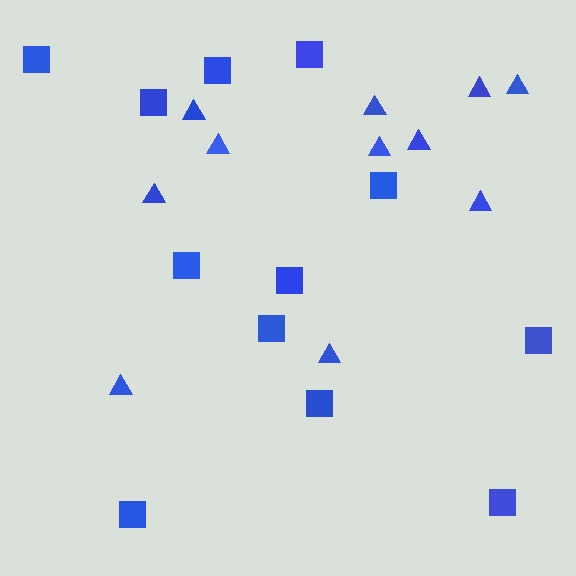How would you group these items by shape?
There are 2 groups: one group of triangles (11) and one group of squares (12).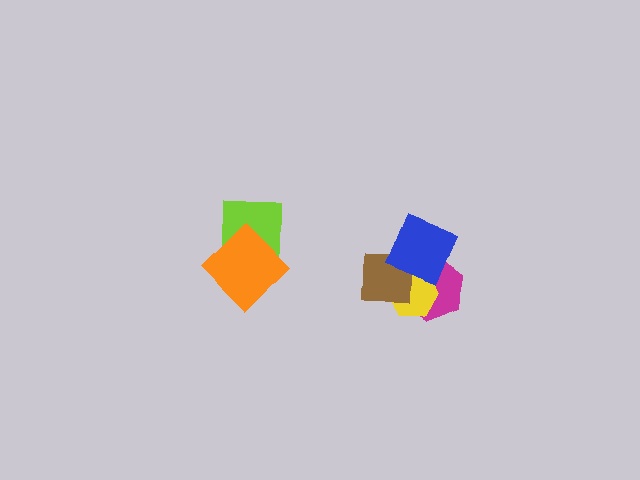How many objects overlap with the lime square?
1 object overlaps with the lime square.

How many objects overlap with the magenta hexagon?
3 objects overlap with the magenta hexagon.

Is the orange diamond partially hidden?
No, no other shape covers it.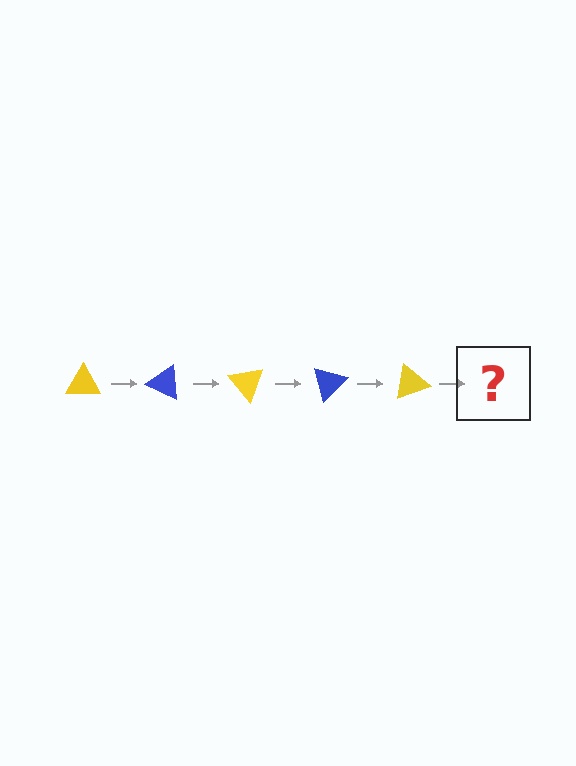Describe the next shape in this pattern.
It should be a blue triangle, rotated 125 degrees from the start.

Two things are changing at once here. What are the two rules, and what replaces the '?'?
The two rules are that it rotates 25 degrees each step and the color cycles through yellow and blue. The '?' should be a blue triangle, rotated 125 degrees from the start.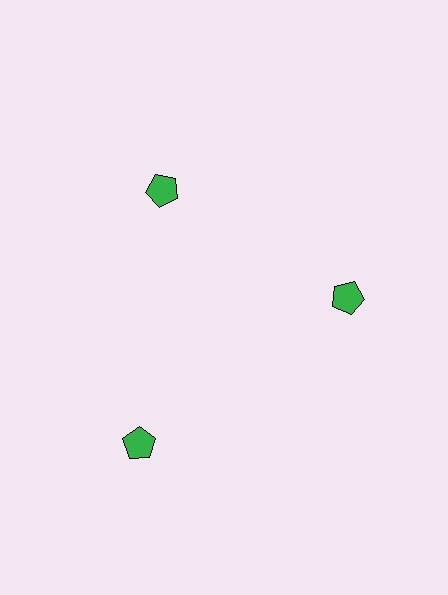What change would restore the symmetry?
The symmetry would be restored by moving it inward, back onto the ring so that all 3 pentagons sit at equal angles and equal distance from the center.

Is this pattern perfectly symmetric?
No. The 3 green pentagons are arranged in a ring, but one element near the 7 o'clock position is pushed outward from the center, breaking the 3-fold rotational symmetry.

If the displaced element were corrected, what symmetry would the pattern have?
It would have 3-fold rotational symmetry — the pattern would map onto itself every 120 degrees.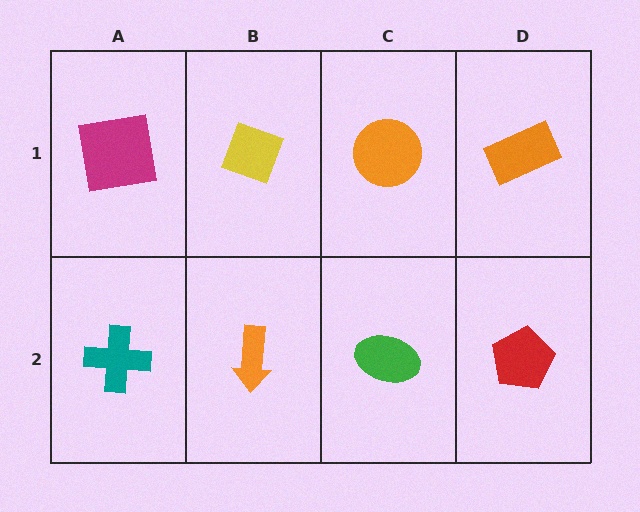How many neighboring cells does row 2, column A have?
2.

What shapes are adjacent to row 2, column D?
An orange rectangle (row 1, column D), a green ellipse (row 2, column C).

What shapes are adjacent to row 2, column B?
A yellow diamond (row 1, column B), a teal cross (row 2, column A), a green ellipse (row 2, column C).